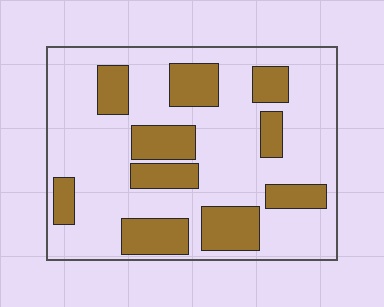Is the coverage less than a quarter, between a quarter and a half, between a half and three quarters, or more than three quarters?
Between a quarter and a half.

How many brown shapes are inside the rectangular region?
10.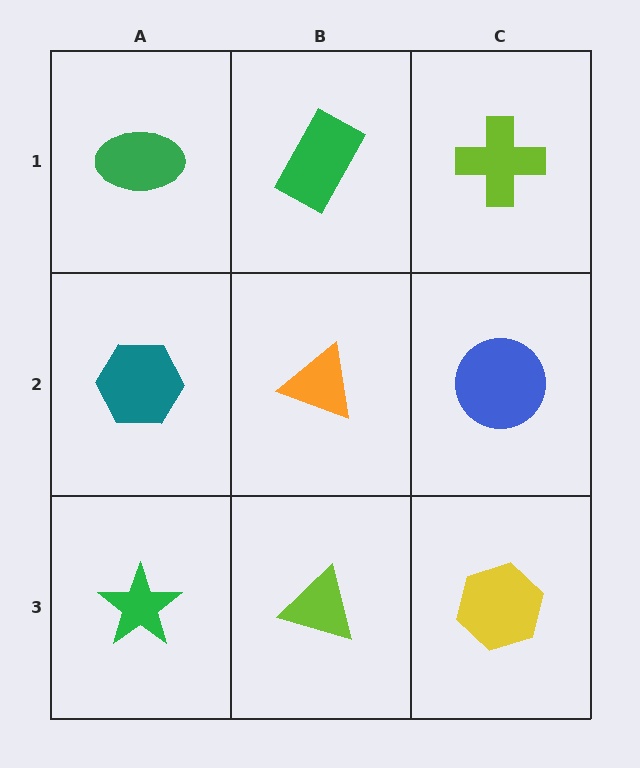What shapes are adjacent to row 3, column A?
A teal hexagon (row 2, column A), a lime triangle (row 3, column B).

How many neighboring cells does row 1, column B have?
3.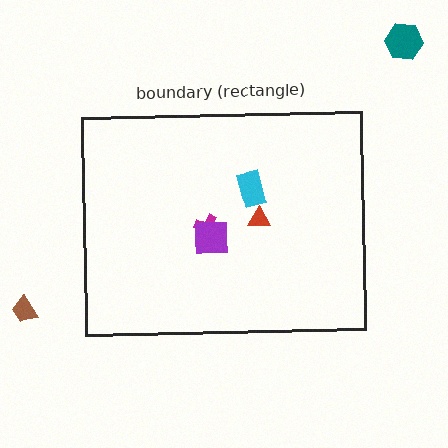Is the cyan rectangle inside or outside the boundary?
Inside.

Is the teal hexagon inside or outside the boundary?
Outside.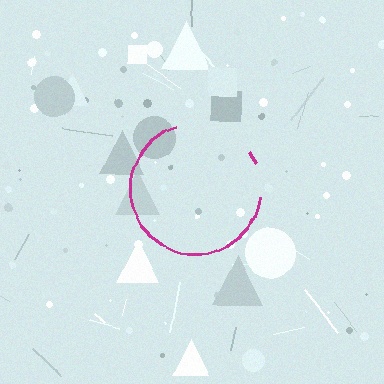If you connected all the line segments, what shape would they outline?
They would outline a circle.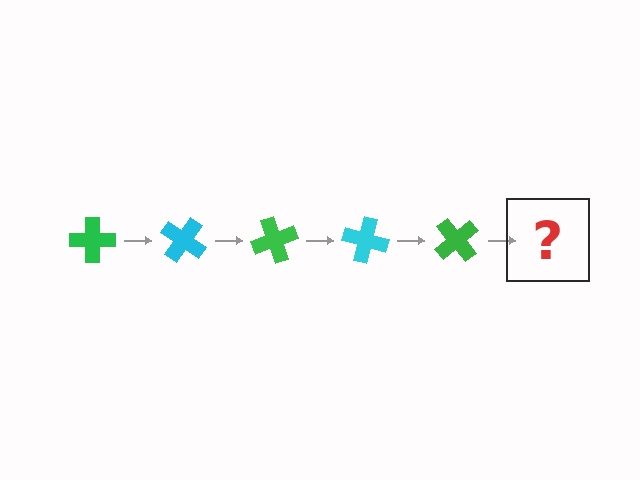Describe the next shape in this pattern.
It should be a cyan cross, rotated 175 degrees from the start.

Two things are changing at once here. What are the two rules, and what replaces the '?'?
The two rules are that it rotates 35 degrees each step and the color cycles through green and cyan. The '?' should be a cyan cross, rotated 175 degrees from the start.